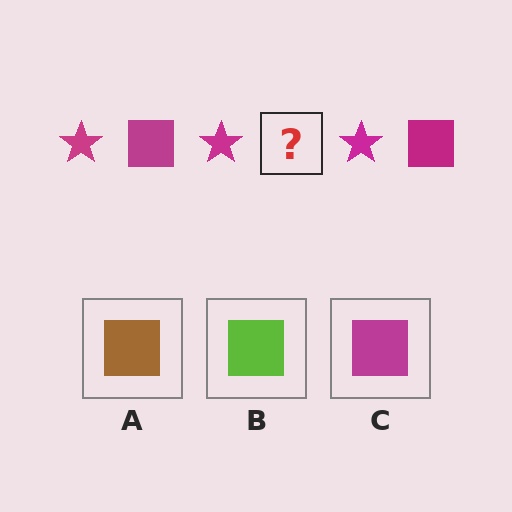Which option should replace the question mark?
Option C.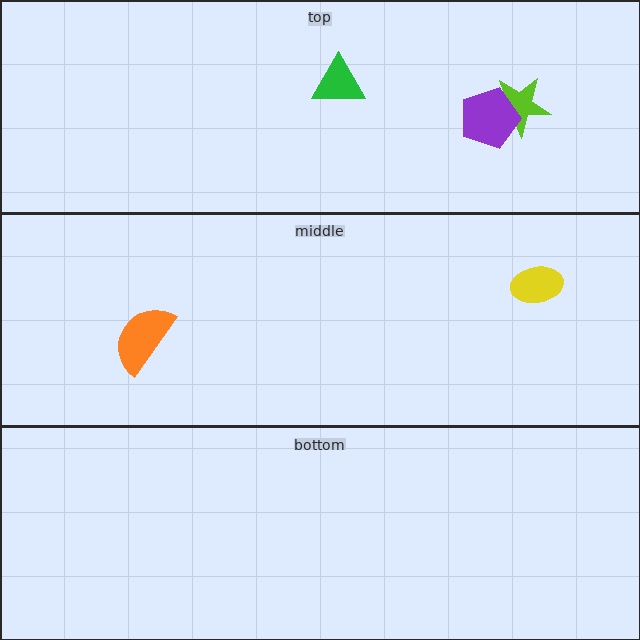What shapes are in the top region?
The green triangle, the lime star, the purple pentagon.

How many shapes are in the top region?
3.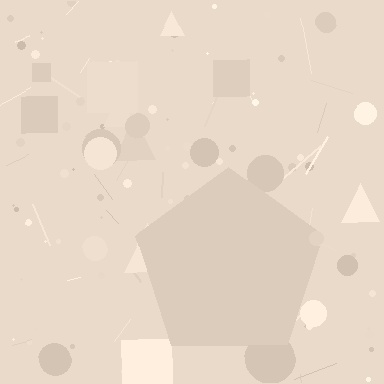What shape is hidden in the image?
A pentagon is hidden in the image.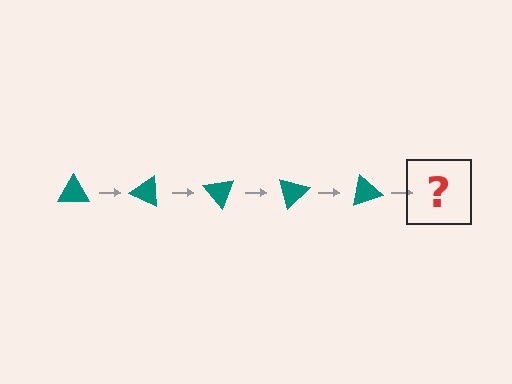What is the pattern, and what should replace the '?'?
The pattern is that the triangle rotates 25 degrees each step. The '?' should be a teal triangle rotated 125 degrees.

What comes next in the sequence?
The next element should be a teal triangle rotated 125 degrees.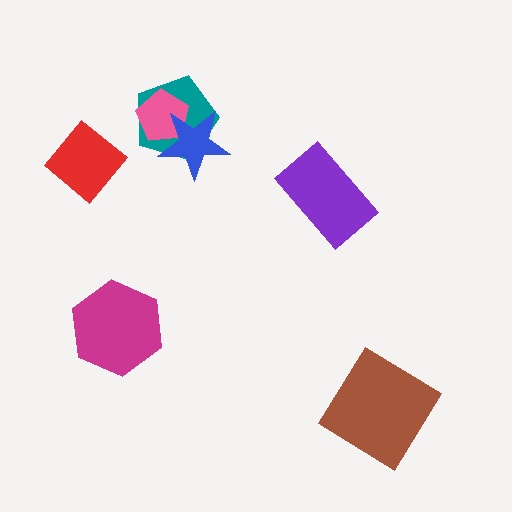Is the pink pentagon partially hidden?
Yes, it is partially covered by another shape.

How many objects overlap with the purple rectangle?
0 objects overlap with the purple rectangle.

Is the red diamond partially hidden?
No, no other shape covers it.